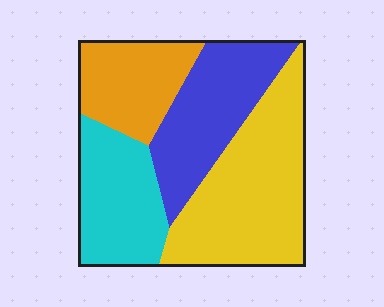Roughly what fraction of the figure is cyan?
Cyan takes up about one fifth (1/5) of the figure.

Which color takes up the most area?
Yellow, at roughly 35%.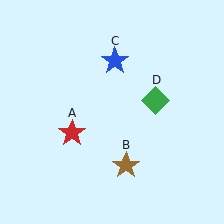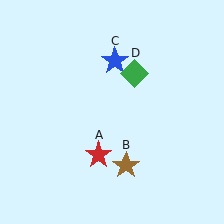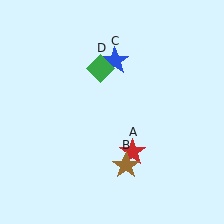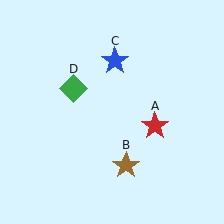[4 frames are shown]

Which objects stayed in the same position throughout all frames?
Brown star (object B) and blue star (object C) remained stationary.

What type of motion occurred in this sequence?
The red star (object A), green diamond (object D) rotated counterclockwise around the center of the scene.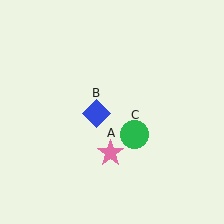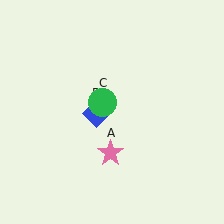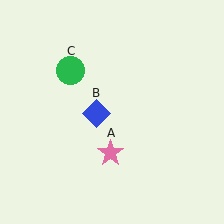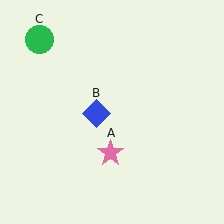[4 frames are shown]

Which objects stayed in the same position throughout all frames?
Pink star (object A) and blue diamond (object B) remained stationary.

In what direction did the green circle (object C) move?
The green circle (object C) moved up and to the left.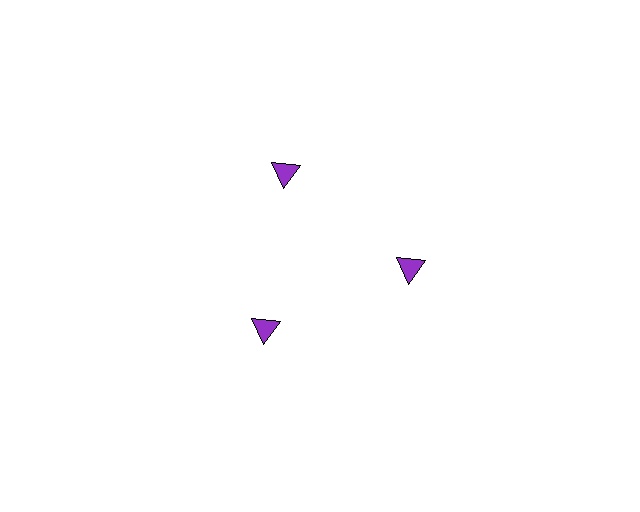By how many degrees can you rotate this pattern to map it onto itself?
The pattern maps onto itself every 120 degrees of rotation.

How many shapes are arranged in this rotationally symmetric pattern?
There are 3 shapes, arranged in 3 groups of 1.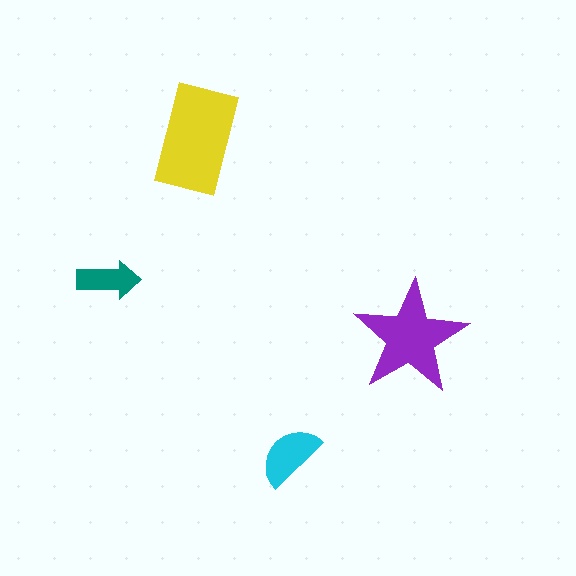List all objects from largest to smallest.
The yellow rectangle, the purple star, the cyan semicircle, the teal arrow.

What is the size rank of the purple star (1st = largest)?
2nd.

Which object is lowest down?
The cyan semicircle is bottommost.